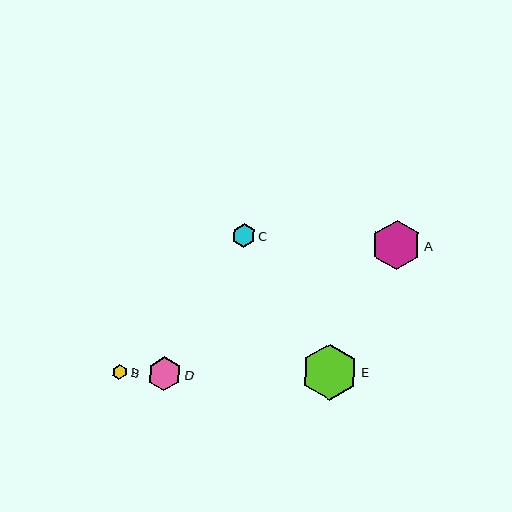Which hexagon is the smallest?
Hexagon B is the smallest with a size of approximately 15 pixels.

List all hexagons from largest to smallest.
From largest to smallest: E, A, D, C, B.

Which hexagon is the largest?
Hexagon E is the largest with a size of approximately 56 pixels.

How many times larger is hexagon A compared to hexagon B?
Hexagon A is approximately 3.2 times the size of hexagon B.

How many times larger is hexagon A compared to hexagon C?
Hexagon A is approximately 2.1 times the size of hexagon C.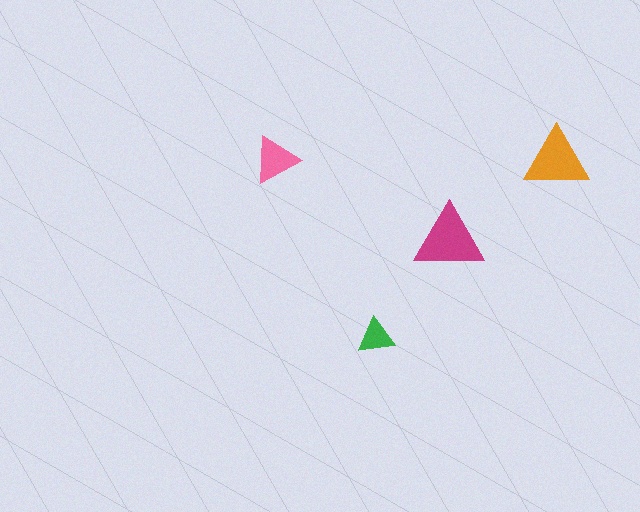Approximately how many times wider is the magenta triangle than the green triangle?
About 2 times wider.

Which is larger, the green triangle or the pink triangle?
The pink one.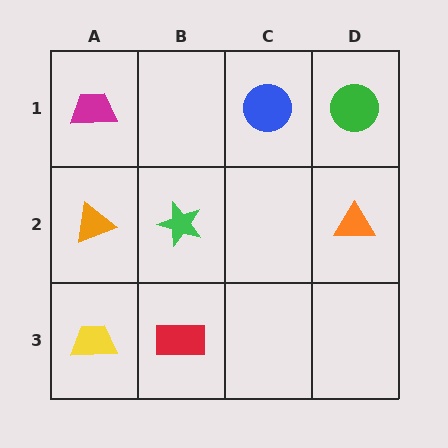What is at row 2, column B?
A green star.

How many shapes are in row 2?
3 shapes.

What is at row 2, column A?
An orange triangle.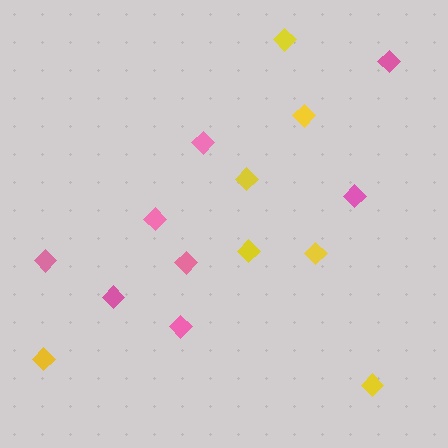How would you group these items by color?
There are 2 groups: one group of yellow diamonds (7) and one group of pink diamonds (8).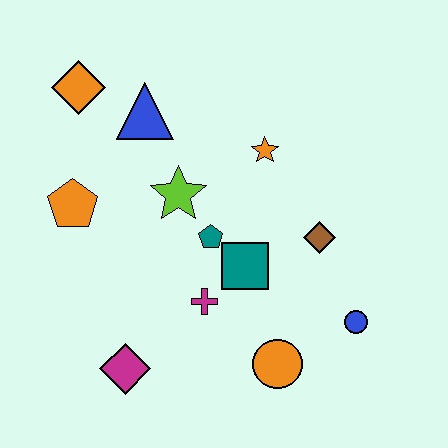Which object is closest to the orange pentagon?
The lime star is closest to the orange pentagon.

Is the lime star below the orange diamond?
Yes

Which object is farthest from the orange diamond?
The blue circle is farthest from the orange diamond.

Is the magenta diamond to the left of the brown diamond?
Yes